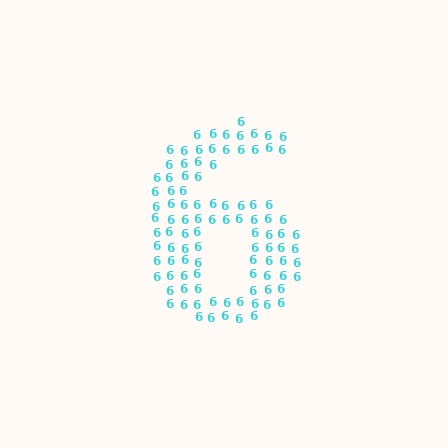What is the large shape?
The large shape is the digit 6.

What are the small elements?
The small elements are digit 6's.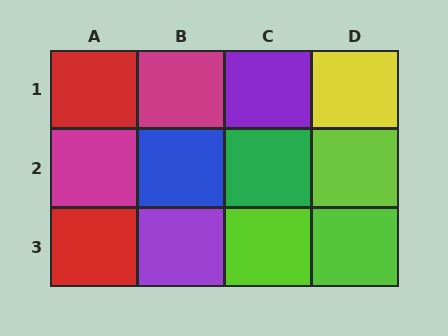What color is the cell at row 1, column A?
Red.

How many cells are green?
1 cell is green.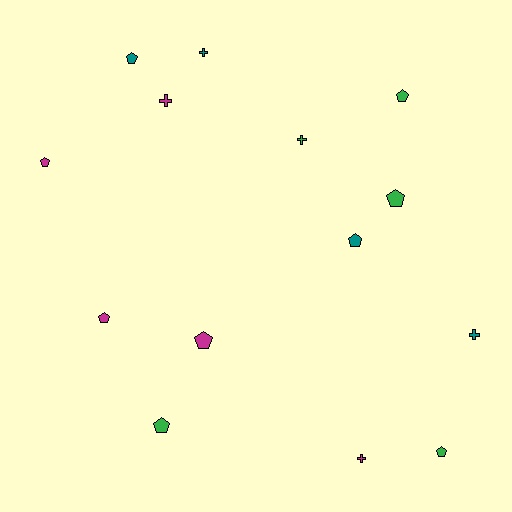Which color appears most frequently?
Green, with 5 objects.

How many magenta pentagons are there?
There are 3 magenta pentagons.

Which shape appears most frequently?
Pentagon, with 9 objects.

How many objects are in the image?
There are 14 objects.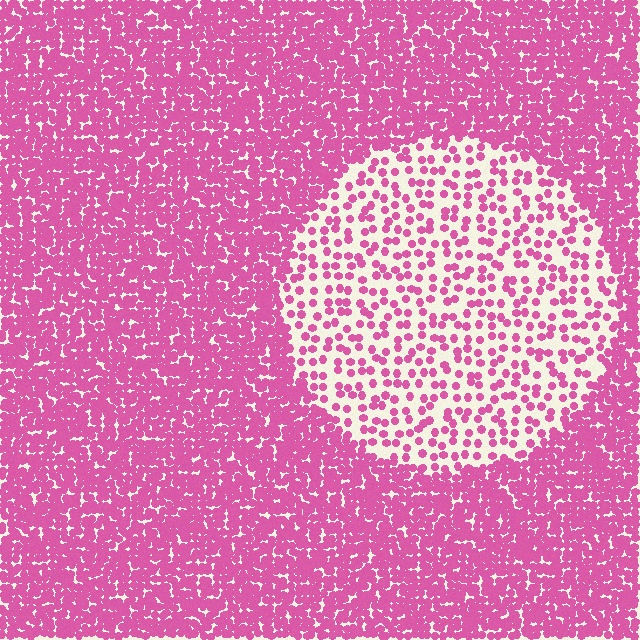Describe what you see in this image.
The image contains small pink elements arranged at two different densities. A circle-shaped region is visible where the elements are less densely packed than the surrounding area.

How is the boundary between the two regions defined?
The boundary is defined by a change in element density (approximately 3.0x ratio). All elements are the same color, size, and shape.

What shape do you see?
I see a circle.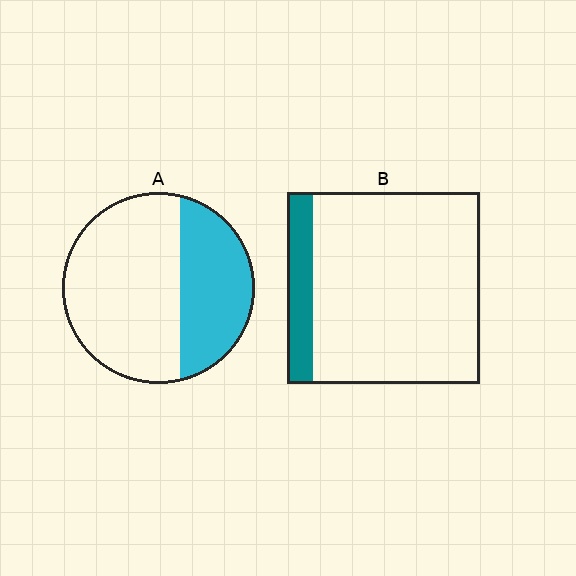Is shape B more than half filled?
No.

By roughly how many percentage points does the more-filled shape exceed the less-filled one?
By roughly 20 percentage points (A over B).